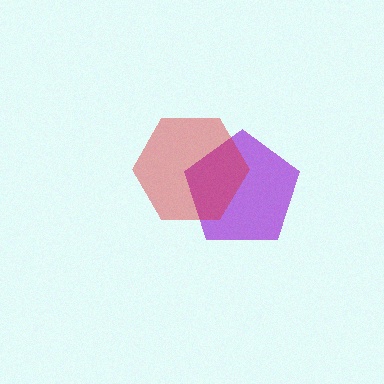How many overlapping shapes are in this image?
There are 2 overlapping shapes in the image.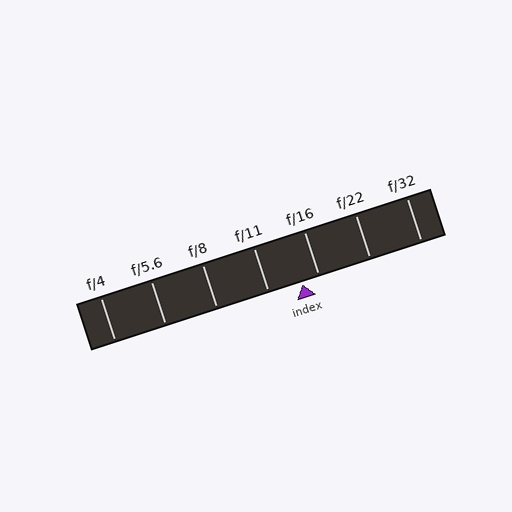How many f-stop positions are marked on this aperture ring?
There are 7 f-stop positions marked.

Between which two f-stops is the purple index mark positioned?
The index mark is between f/11 and f/16.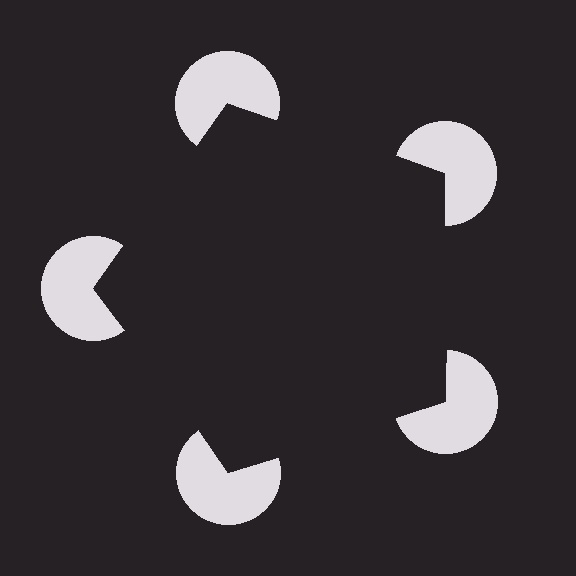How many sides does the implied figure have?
5 sides.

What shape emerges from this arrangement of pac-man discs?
An illusory pentagon — its edges are inferred from the aligned wedge cuts in the pac-man discs, not physically drawn.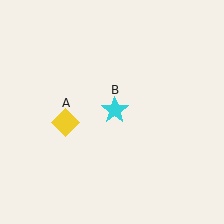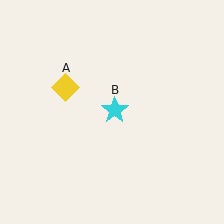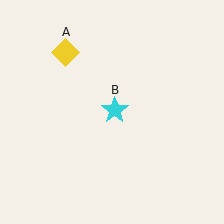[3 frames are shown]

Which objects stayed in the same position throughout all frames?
Cyan star (object B) remained stationary.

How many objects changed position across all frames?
1 object changed position: yellow diamond (object A).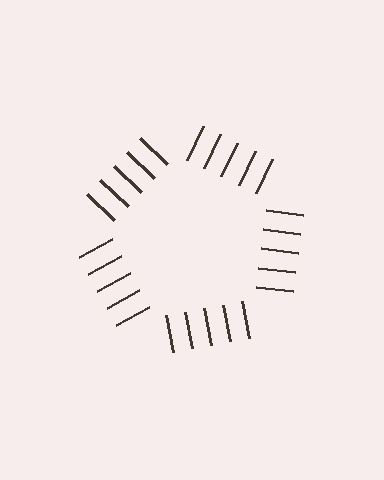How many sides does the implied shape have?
5 sides — the line-ends trace a pentagon.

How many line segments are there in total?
25 — 5 along each of the 5 edges.